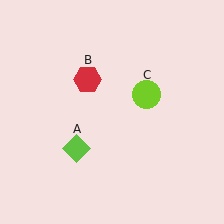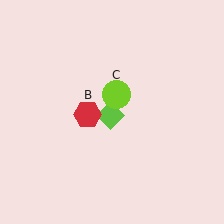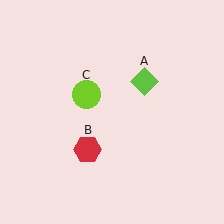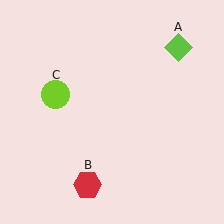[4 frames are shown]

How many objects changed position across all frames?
3 objects changed position: lime diamond (object A), red hexagon (object B), lime circle (object C).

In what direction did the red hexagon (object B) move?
The red hexagon (object B) moved down.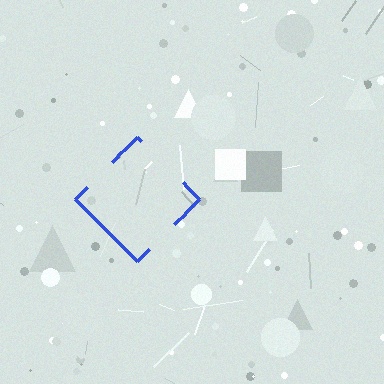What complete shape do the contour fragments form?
The contour fragments form a diamond.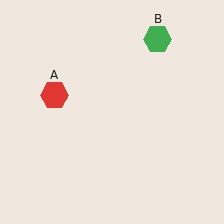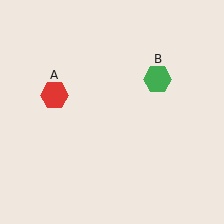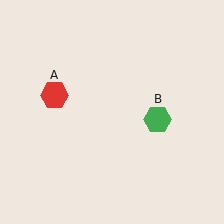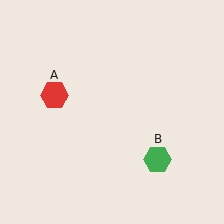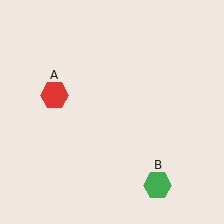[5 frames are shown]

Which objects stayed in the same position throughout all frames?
Red hexagon (object A) remained stationary.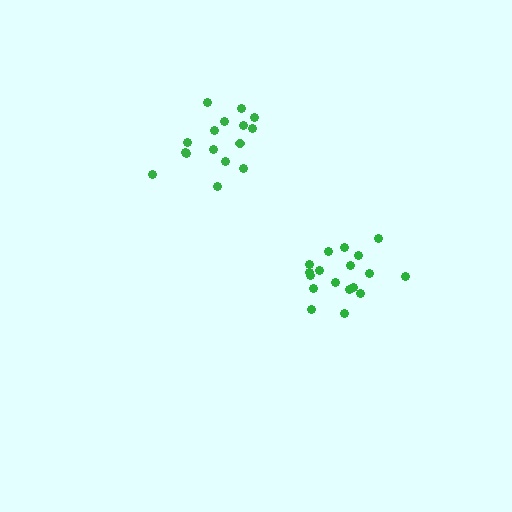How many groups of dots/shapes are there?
There are 2 groups.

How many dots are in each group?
Group 1: 16 dots, Group 2: 18 dots (34 total).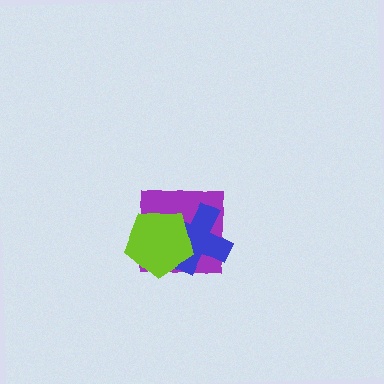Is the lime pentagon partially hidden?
No, no other shape covers it.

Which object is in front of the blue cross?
The lime pentagon is in front of the blue cross.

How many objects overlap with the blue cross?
2 objects overlap with the blue cross.